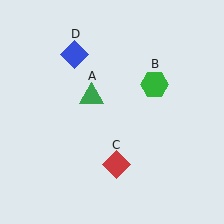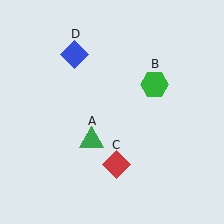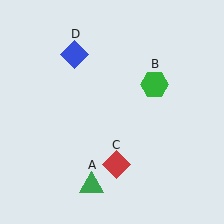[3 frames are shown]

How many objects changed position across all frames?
1 object changed position: green triangle (object A).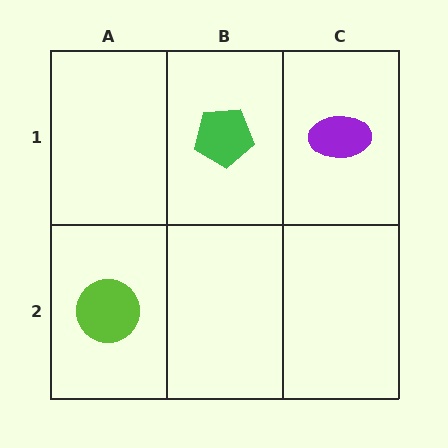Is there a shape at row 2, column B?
No, that cell is empty.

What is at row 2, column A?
A lime circle.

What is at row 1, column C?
A purple ellipse.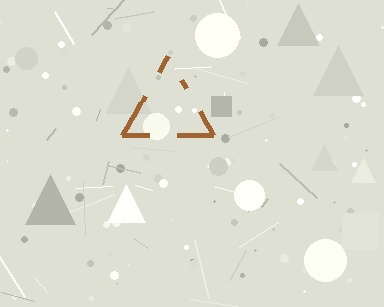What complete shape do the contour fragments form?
The contour fragments form a triangle.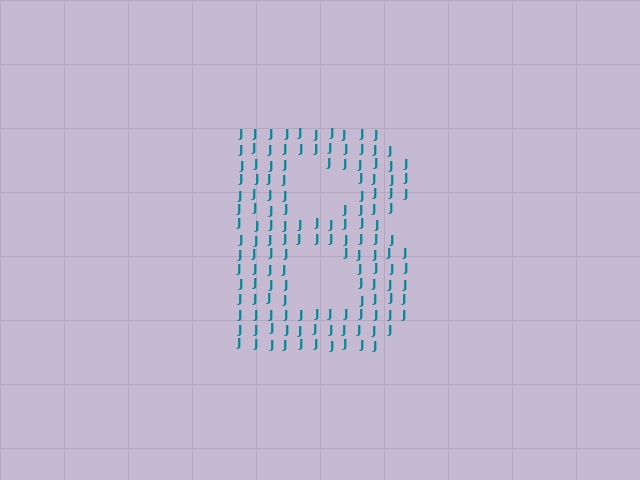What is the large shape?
The large shape is the letter B.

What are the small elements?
The small elements are letter J's.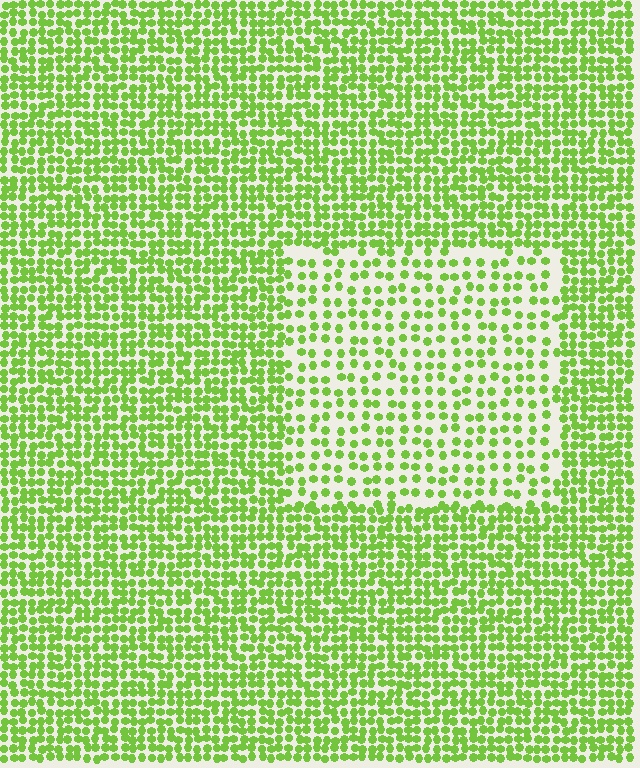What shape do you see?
I see a rectangle.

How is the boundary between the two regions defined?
The boundary is defined by a change in element density (approximately 1.9x ratio). All elements are the same color, size, and shape.